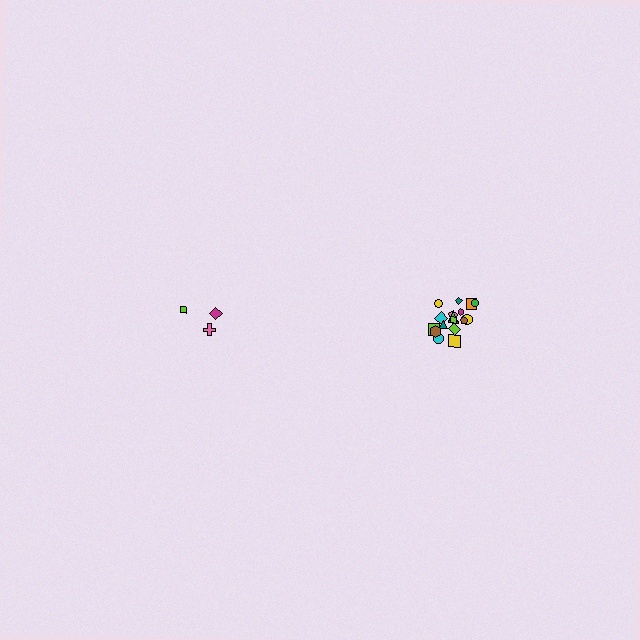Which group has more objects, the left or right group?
The right group.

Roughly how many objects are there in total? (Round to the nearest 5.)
Roughly 20 objects in total.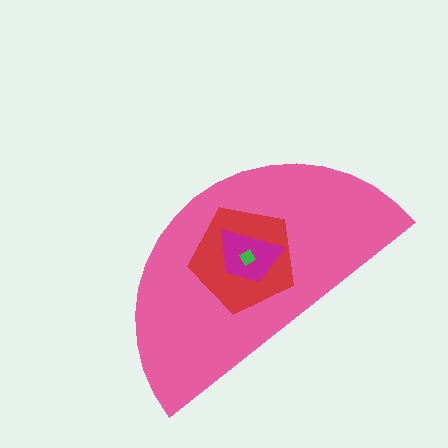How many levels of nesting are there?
4.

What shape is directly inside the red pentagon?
The magenta trapezoid.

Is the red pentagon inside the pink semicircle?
Yes.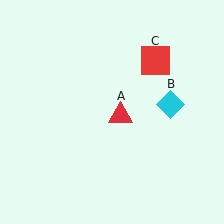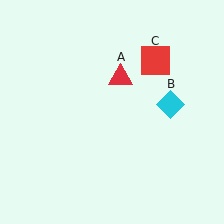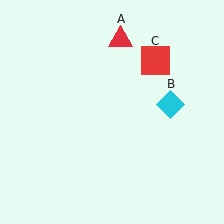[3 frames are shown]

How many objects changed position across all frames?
1 object changed position: red triangle (object A).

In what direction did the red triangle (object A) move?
The red triangle (object A) moved up.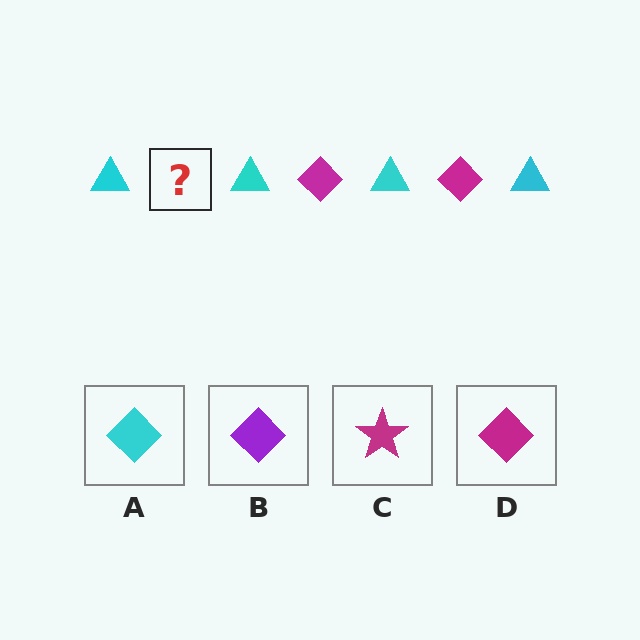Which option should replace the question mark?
Option D.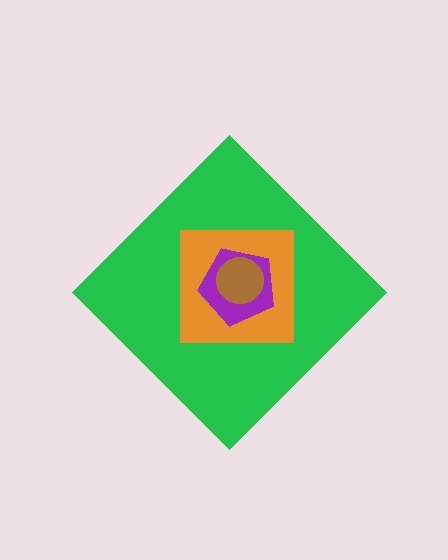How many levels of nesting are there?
4.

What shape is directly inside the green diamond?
The orange square.